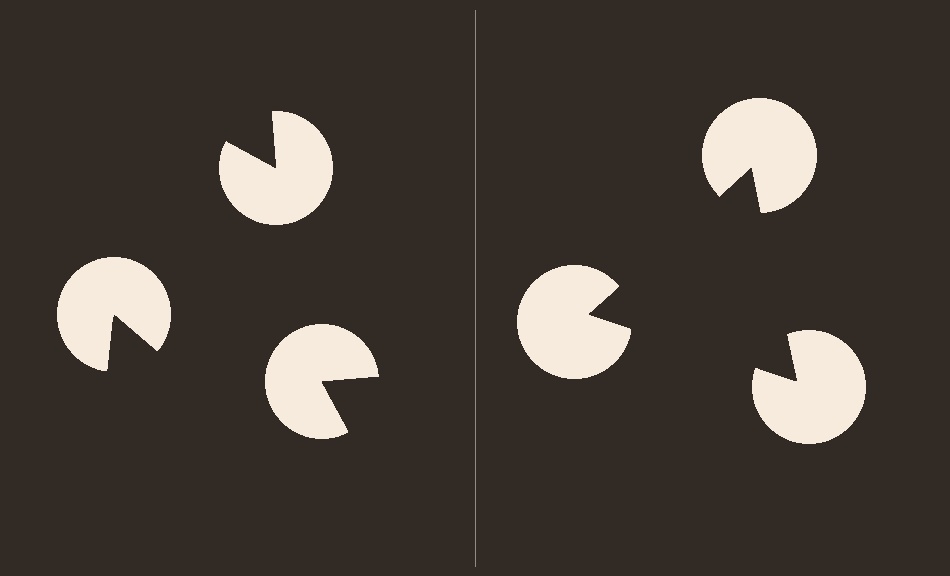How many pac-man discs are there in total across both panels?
6 — 3 on each side.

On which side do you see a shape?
An illusory triangle appears on the right side. On the left side the wedge cuts are rotated, so no coherent shape forms.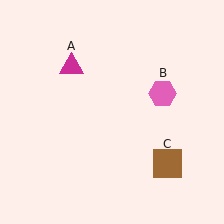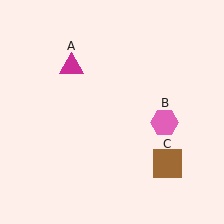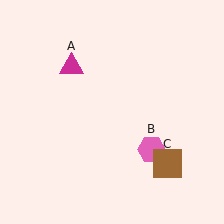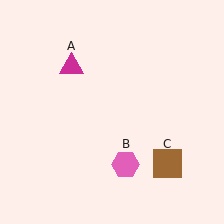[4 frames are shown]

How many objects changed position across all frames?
1 object changed position: pink hexagon (object B).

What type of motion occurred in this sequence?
The pink hexagon (object B) rotated clockwise around the center of the scene.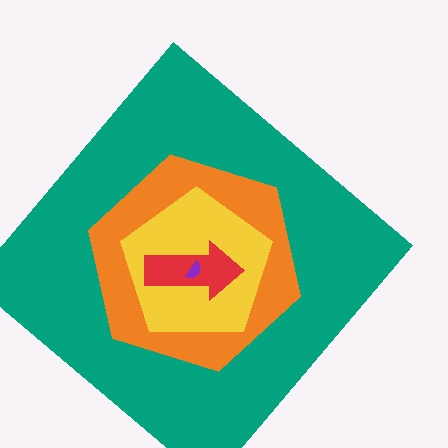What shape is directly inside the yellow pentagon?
The red arrow.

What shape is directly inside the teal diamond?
The orange hexagon.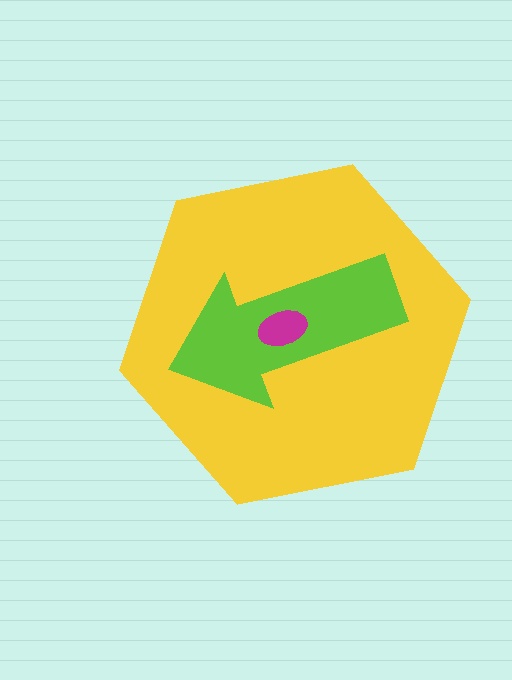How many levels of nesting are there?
3.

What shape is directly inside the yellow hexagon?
The lime arrow.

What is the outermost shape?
The yellow hexagon.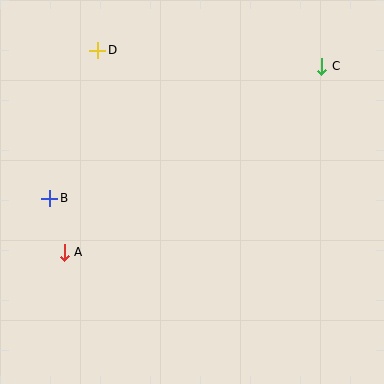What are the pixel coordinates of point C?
Point C is at (322, 66).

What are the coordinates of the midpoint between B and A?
The midpoint between B and A is at (57, 225).